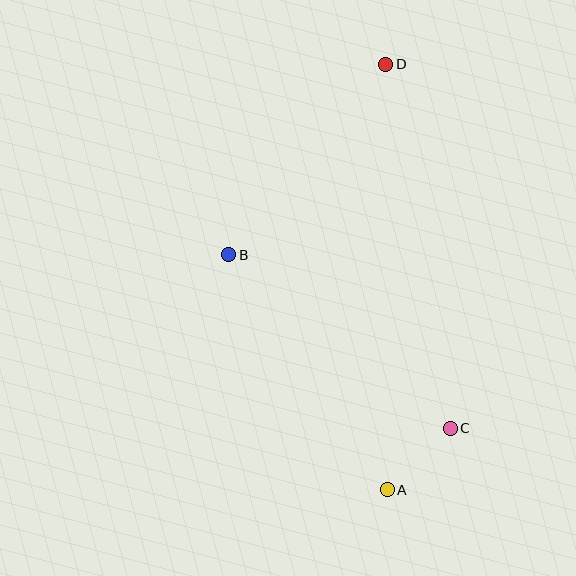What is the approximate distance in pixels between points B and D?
The distance between B and D is approximately 247 pixels.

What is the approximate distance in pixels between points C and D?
The distance between C and D is approximately 369 pixels.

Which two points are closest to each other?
Points A and C are closest to each other.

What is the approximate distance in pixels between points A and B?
The distance between A and B is approximately 283 pixels.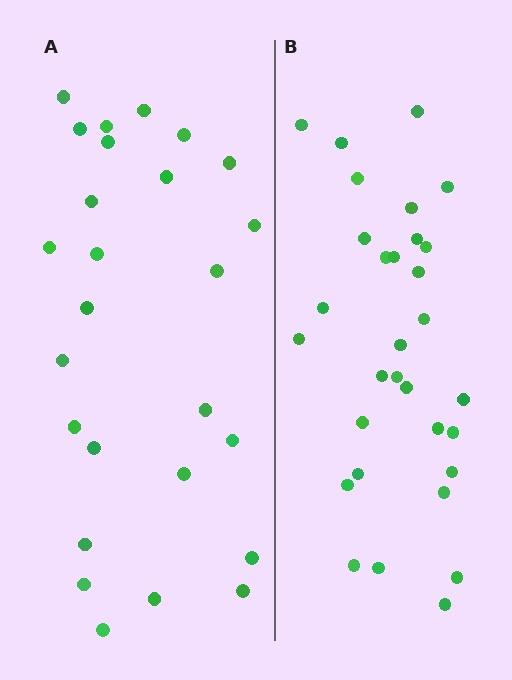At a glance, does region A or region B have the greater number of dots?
Region B (the right region) has more dots.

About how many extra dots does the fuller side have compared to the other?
Region B has about 5 more dots than region A.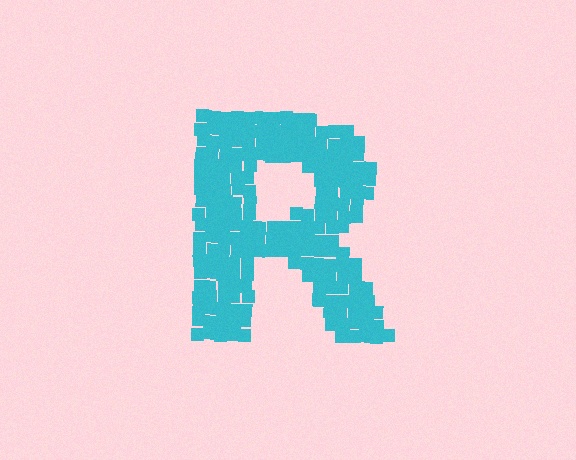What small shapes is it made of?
It is made of small squares.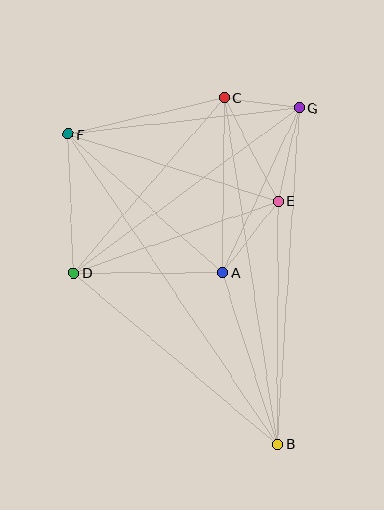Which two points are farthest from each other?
Points B and F are farthest from each other.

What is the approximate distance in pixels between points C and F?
The distance between C and F is approximately 160 pixels.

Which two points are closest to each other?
Points C and G are closest to each other.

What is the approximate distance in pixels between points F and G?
The distance between F and G is approximately 232 pixels.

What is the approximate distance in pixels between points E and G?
The distance between E and G is approximately 96 pixels.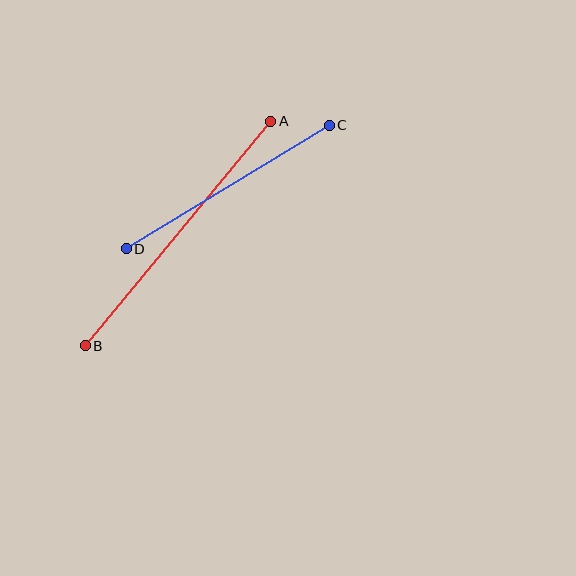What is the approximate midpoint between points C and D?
The midpoint is at approximately (228, 187) pixels.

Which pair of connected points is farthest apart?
Points A and B are farthest apart.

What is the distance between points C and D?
The distance is approximately 238 pixels.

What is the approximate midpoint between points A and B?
The midpoint is at approximately (178, 233) pixels.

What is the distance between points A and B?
The distance is approximately 291 pixels.